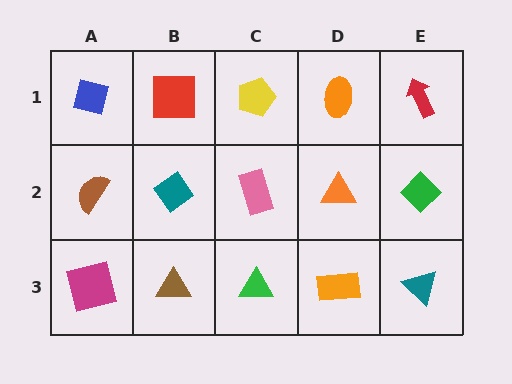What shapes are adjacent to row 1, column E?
A green diamond (row 2, column E), an orange ellipse (row 1, column D).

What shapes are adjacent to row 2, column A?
A blue square (row 1, column A), a magenta square (row 3, column A), a teal diamond (row 2, column B).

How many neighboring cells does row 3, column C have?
3.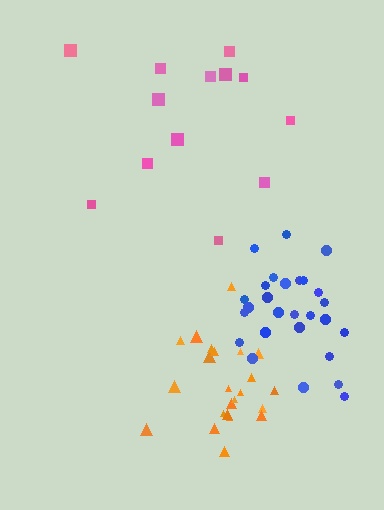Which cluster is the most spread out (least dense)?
Pink.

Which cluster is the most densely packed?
Orange.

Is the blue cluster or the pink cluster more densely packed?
Blue.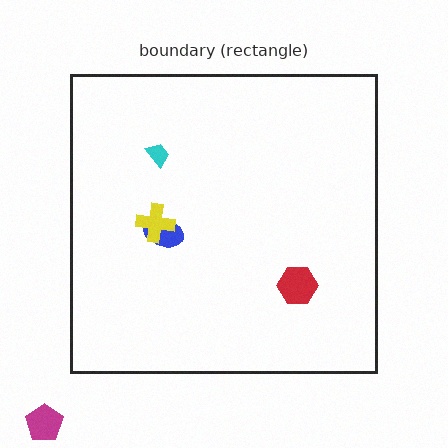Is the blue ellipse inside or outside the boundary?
Inside.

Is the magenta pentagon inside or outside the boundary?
Outside.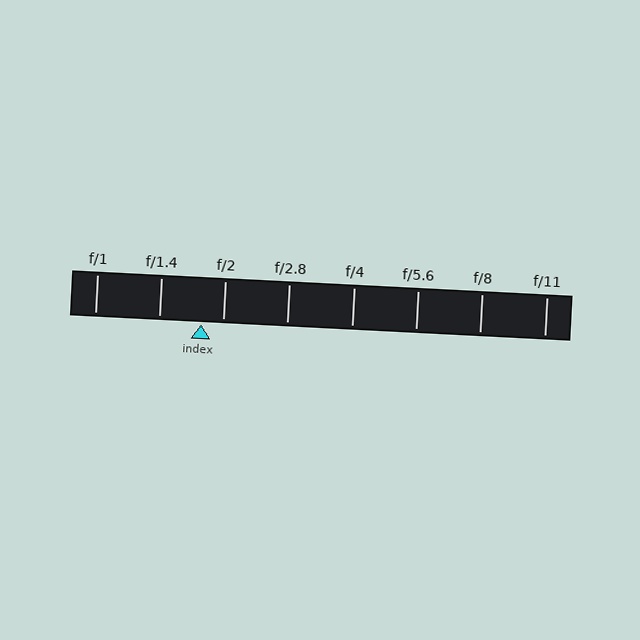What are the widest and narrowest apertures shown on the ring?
The widest aperture shown is f/1 and the narrowest is f/11.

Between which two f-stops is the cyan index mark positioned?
The index mark is between f/1.4 and f/2.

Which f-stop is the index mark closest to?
The index mark is closest to f/2.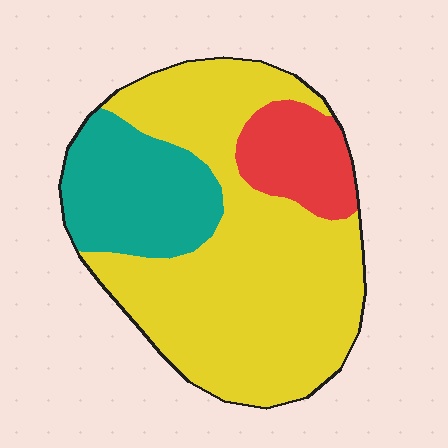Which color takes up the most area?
Yellow, at roughly 65%.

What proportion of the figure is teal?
Teal takes up about one fifth (1/5) of the figure.